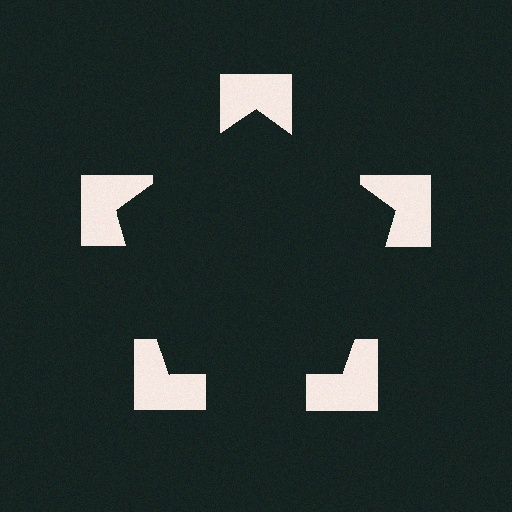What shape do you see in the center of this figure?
An illusory pentagon — its edges are inferred from the aligned wedge cuts in the notched squares, not physically drawn.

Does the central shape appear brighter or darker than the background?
It typically appears slightly darker than the background, even though no actual brightness change is drawn.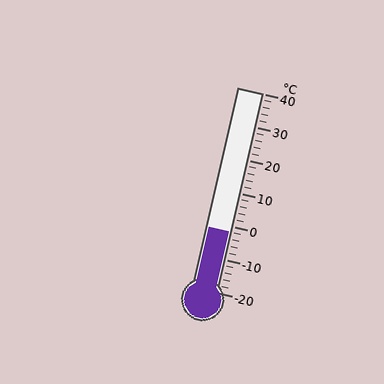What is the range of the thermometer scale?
The thermometer scale ranges from -20°C to 40°C.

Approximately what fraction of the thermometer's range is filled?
The thermometer is filled to approximately 30% of its range.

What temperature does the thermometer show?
The thermometer shows approximately -2°C.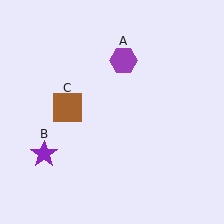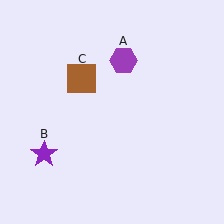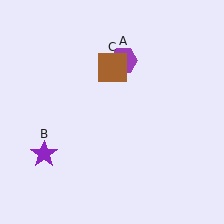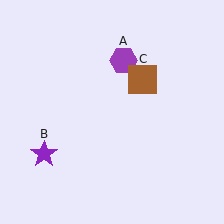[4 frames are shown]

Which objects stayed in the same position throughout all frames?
Purple hexagon (object A) and purple star (object B) remained stationary.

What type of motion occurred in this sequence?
The brown square (object C) rotated clockwise around the center of the scene.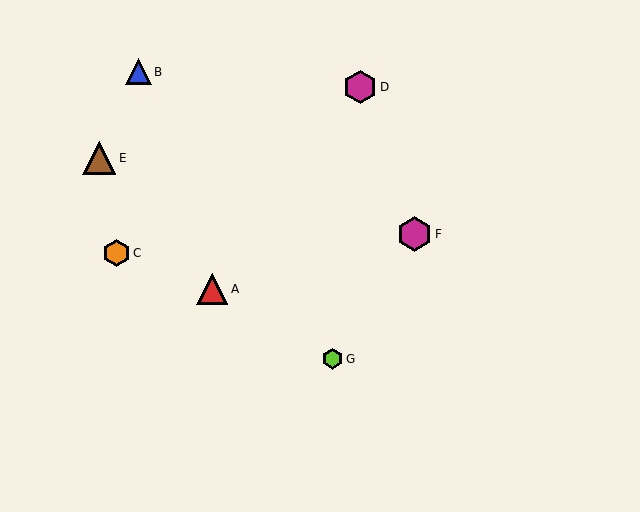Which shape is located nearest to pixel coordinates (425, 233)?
The magenta hexagon (labeled F) at (414, 234) is nearest to that location.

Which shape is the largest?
The magenta hexagon (labeled F) is the largest.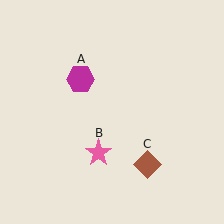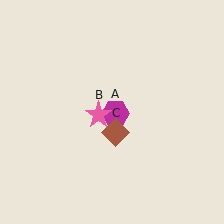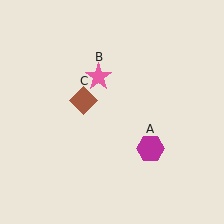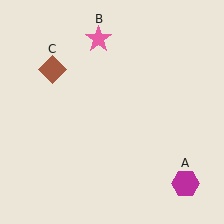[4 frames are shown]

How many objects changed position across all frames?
3 objects changed position: magenta hexagon (object A), pink star (object B), brown diamond (object C).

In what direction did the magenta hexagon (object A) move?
The magenta hexagon (object A) moved down and to the right.